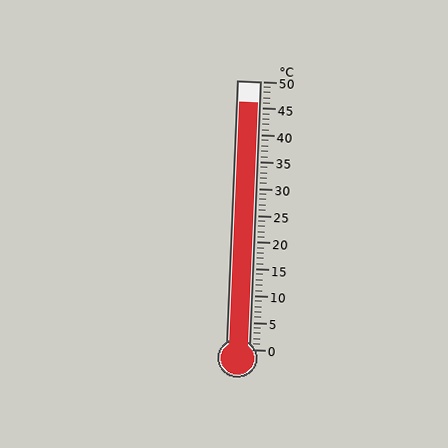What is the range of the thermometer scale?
The thermometer scale ranges from 0°C to 50°C.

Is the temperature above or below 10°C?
The temperature is above 10°C.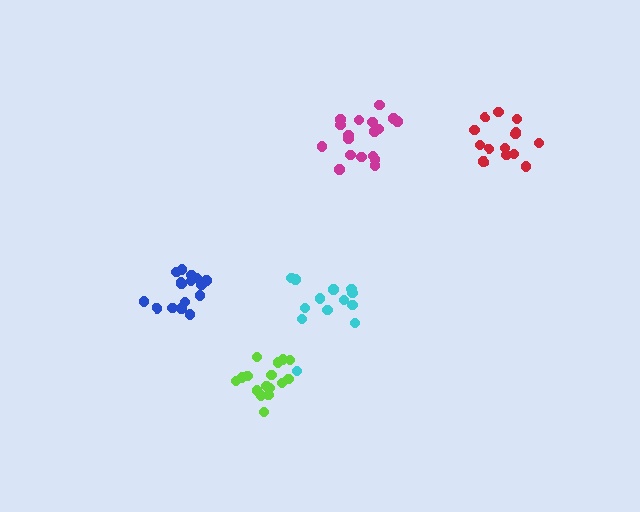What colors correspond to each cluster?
The clusters are colored: magenta, cyan, lime, blue, red.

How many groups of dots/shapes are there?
There are 5 groups.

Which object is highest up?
The magenta cluster is topmost.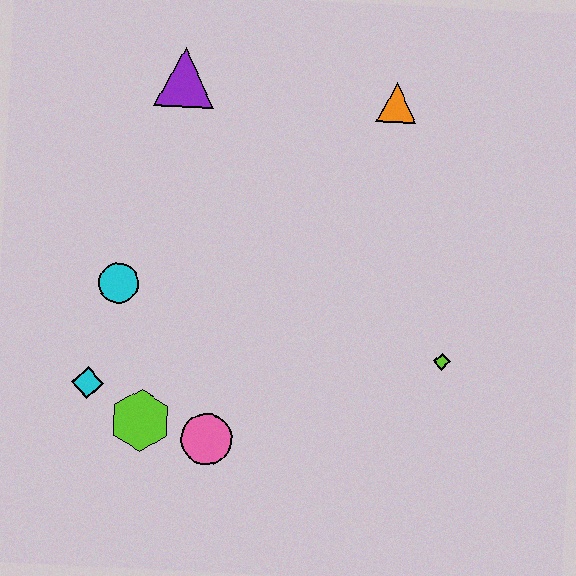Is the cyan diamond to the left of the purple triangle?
Yes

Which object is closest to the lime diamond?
The pink circle is closest to the lime diamond.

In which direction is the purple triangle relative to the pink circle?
The purple triangle is above the pink circle.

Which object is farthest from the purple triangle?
The lime diamond is farthest from the purple triangle.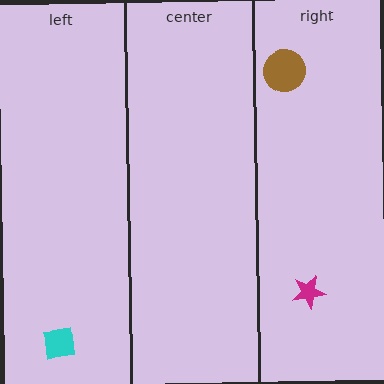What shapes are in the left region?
The cyan square.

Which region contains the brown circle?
The right region.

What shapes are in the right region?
The brown circle, the magenta star.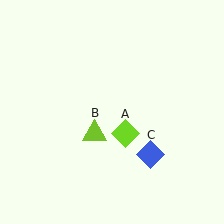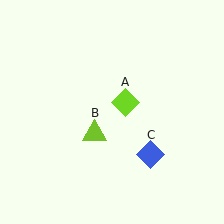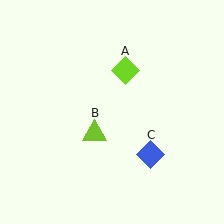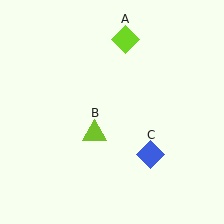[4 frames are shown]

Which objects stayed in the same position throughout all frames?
Lime triangle (object B) and blue diamond (object C) remained stationary.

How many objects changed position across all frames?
1 object changed position: lime diamond (object A).